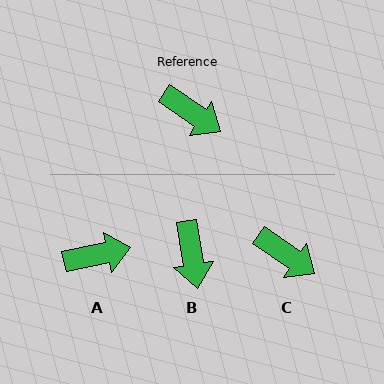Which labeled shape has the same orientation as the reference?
C.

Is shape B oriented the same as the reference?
No, it is off by about 46 degrees.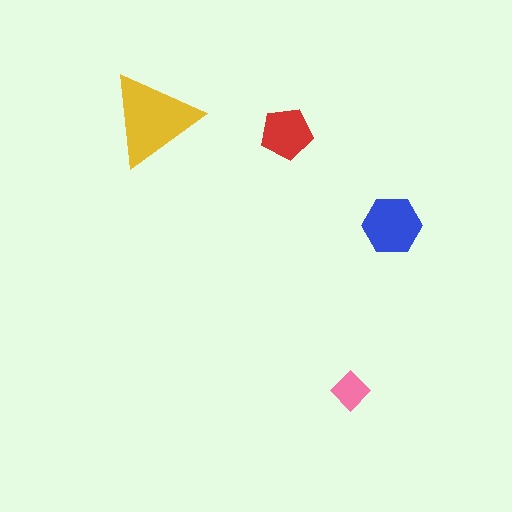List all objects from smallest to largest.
The pink diamond, the red pentagon, the blue hexagon, the yellow triangle.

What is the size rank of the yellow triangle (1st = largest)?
1st.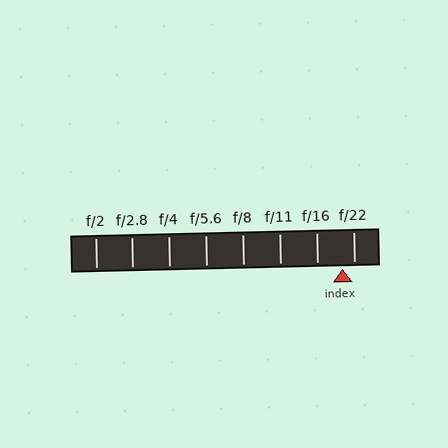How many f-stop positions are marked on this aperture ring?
There are 8 f-stop positions marked.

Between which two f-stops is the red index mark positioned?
The index mark is between f/16 and f/22.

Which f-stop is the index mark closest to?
The index mark is closest to f/22.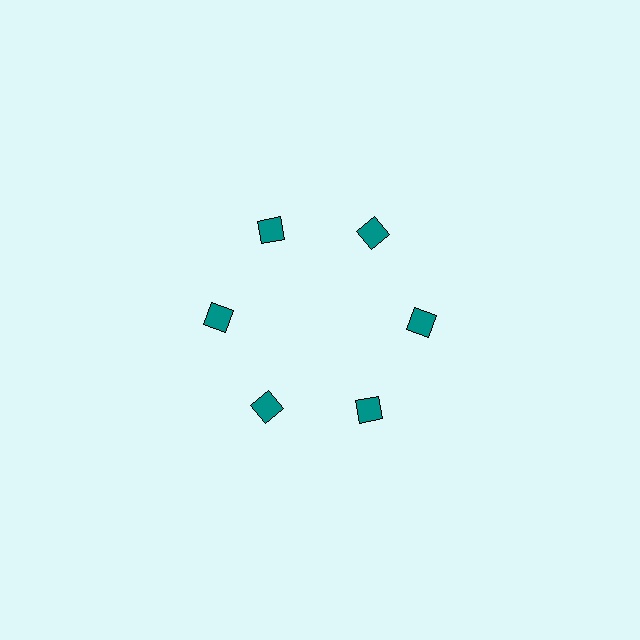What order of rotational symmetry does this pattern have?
This pattern has 6-fold rotational symmetry.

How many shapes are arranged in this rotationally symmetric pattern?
There are 6 shapes, arranged in 6 groups of 1.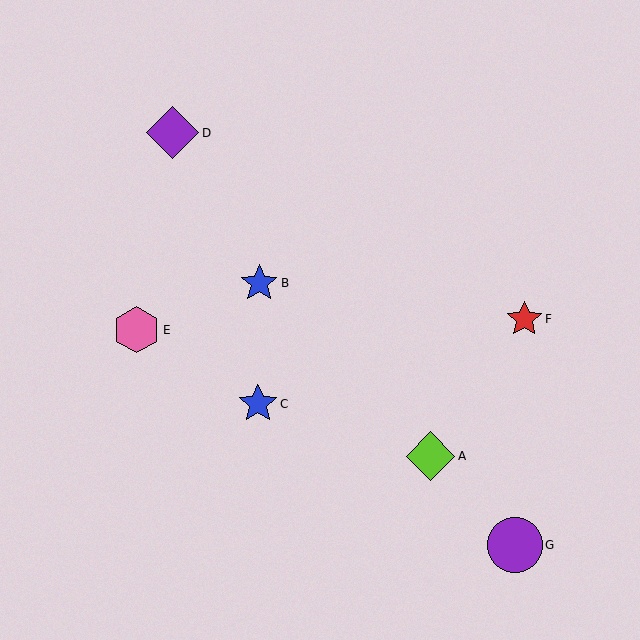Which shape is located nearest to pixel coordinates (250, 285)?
The blue star (labeled B) at (259, 283) is nearest to that location.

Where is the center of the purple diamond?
The center of the purple diamond is at (173, 133).